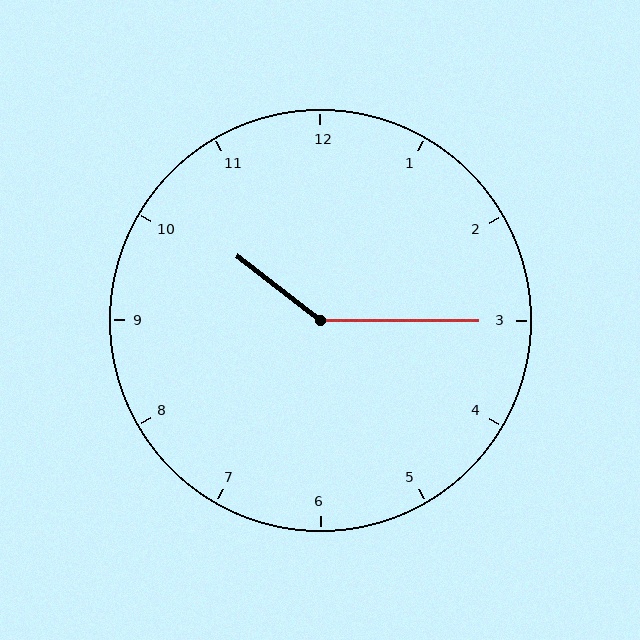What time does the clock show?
10:15.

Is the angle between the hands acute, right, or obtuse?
It is obtuse.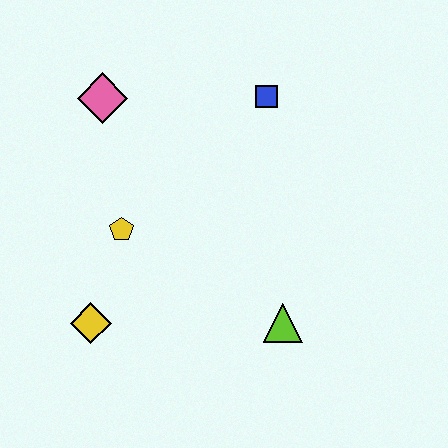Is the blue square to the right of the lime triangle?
No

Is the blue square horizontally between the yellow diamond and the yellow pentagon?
No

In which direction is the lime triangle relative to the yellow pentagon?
The lime triangle is to the right of the yellow pentagon.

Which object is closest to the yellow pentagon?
The yellow diamond is closest to the yellow pentagon.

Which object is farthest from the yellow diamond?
The blue square is farthest from the yellow diamond.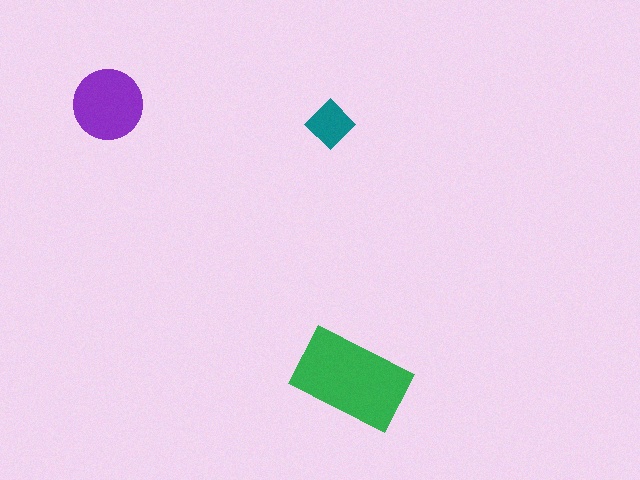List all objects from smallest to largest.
The teal diamond, the purple circle, the green rectangle.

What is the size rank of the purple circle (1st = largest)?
2nd.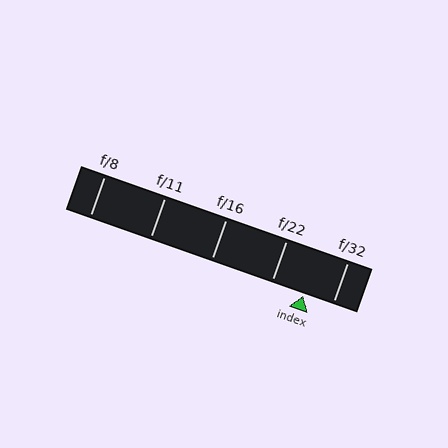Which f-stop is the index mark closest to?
The index mark is closest to f/32.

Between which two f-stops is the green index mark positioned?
The index mark is between f/22 and f/32.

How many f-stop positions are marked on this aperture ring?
There are 5 f-stop positions marked.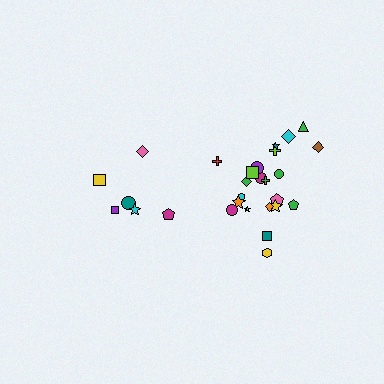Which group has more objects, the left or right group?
The right group.